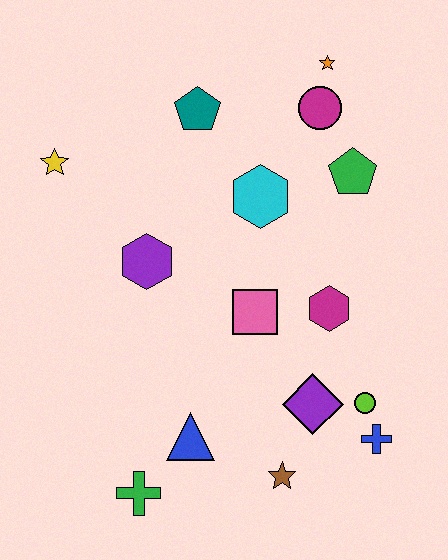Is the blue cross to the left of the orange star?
No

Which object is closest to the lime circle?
The blue cross is closest to the lime circle.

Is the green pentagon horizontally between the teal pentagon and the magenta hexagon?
No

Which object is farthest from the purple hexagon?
The blue cross is farthest from the purple hexagon.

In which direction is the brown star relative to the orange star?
The brown star is below the orange star.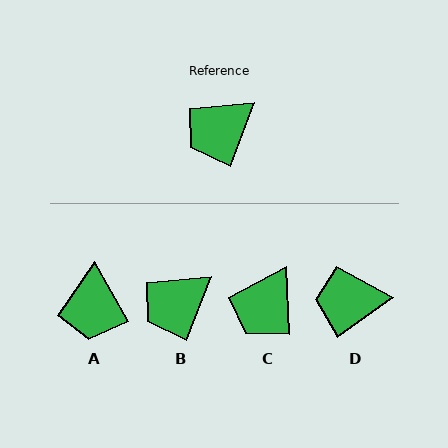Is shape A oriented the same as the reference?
No, it is off by about 51 degrees.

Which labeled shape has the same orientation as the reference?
B.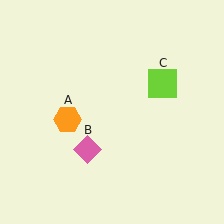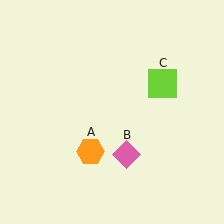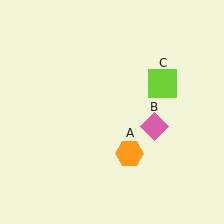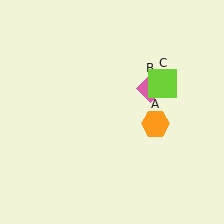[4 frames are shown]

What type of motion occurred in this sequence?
The orange hexagon (object A), pink diamond (object B) rotated counterclockwise around the center of the scene.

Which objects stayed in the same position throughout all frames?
Lime square (object C) remained stationary.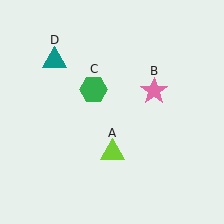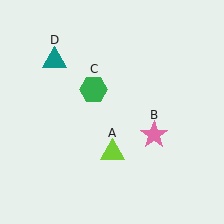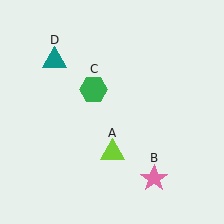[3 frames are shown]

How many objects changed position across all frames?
1 object changed position: pink star (object B).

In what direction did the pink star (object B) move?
The pink star (object B) moved down.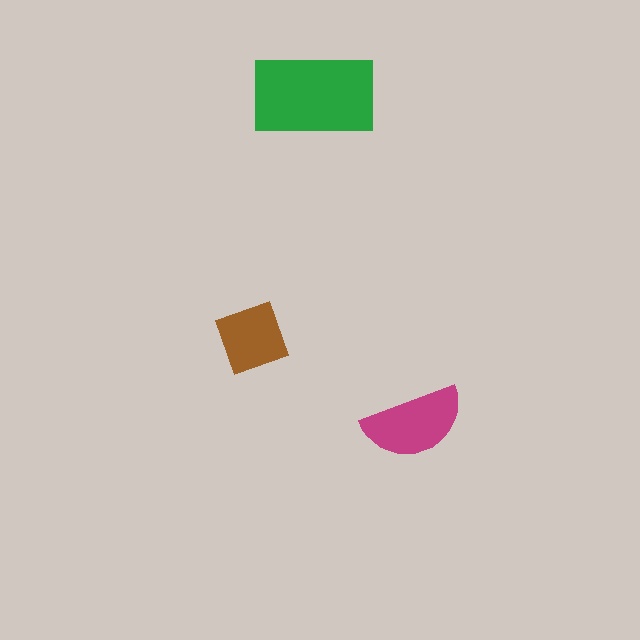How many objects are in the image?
There are 3 objects in the image.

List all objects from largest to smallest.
The green rectangle, the magenta semicircle, the brown diamond.